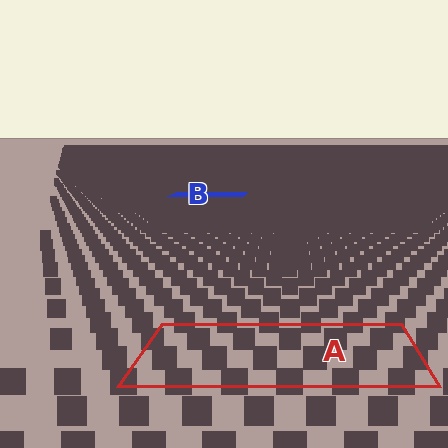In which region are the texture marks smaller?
The texture marks are smaller in region B, because it is farther away.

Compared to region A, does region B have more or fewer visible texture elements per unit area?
Region B has more texture elements per unit area — they are packed more densely because it is farther away.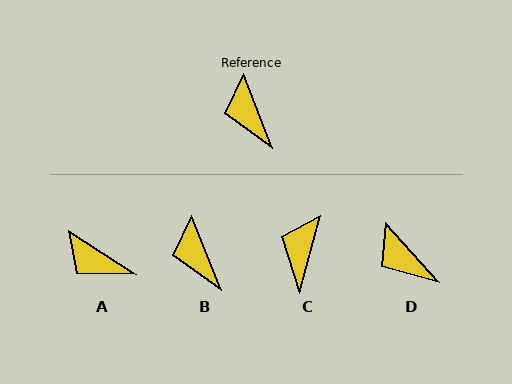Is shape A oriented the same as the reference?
No, it is off by about 36 degrees.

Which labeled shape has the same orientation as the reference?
B.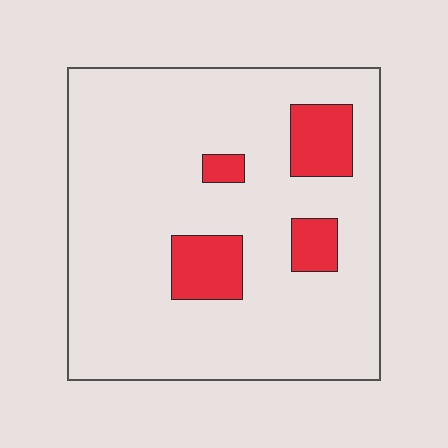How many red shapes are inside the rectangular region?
4.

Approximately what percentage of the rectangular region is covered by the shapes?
Approximately 15%.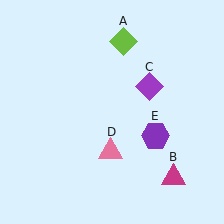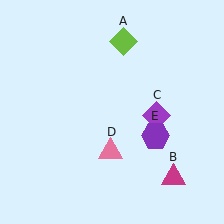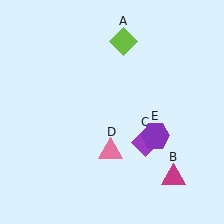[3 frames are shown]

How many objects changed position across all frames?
1 object changed position: purple diamond (object C).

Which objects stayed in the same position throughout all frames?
Lime diamond (object A) and magenta triangle (object B) and pink triangle (object D) and purple hexagon (object E) remained stationary.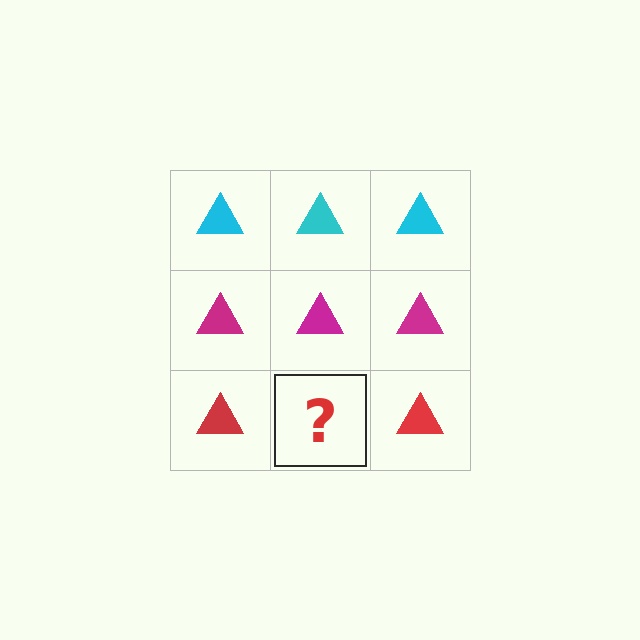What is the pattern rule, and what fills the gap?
The rule is that each row has a consistent color. The gap should be filled with a red triangle.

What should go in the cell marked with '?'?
The missing cell should contain a red triangle.